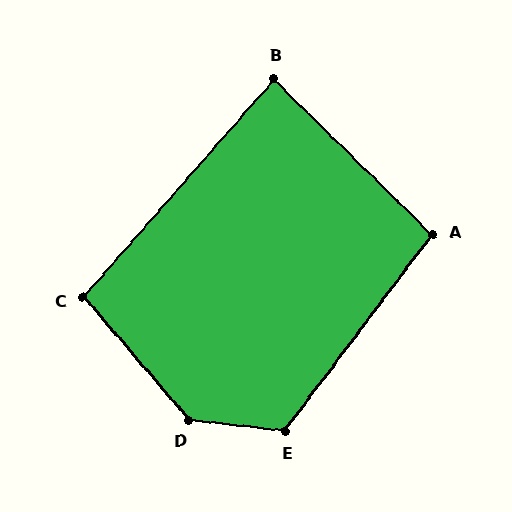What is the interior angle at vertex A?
Approximately 98 degrees (obtuse).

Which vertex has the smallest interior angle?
B, at approximately 87 degrees.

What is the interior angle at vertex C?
Approximately 98 degrees (obtuse).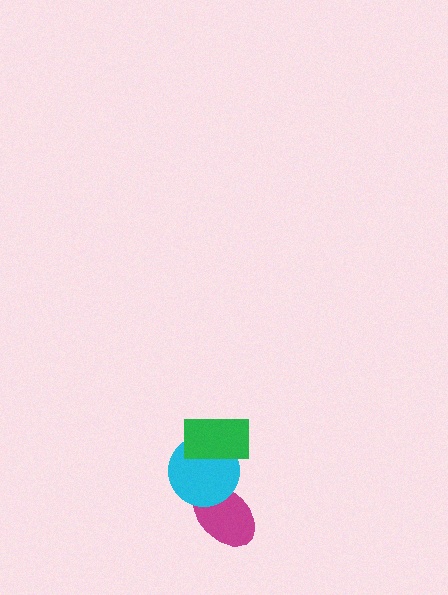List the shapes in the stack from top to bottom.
From top to bottom: the green rectangle, the cyan circle, the magenta ellipse.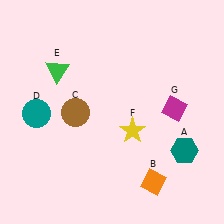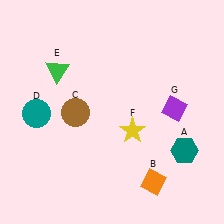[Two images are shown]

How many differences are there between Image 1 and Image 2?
There is 1 difference between the two images.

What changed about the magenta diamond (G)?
In Image 1, G is magenta. In Image 2, it changed to purple.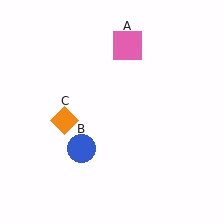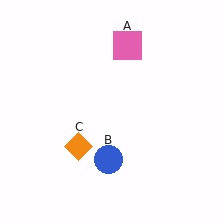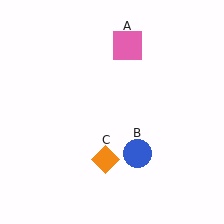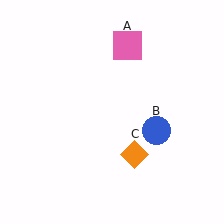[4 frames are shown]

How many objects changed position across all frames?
2 objects changed position: blue circle (object B), orange diamond (object C).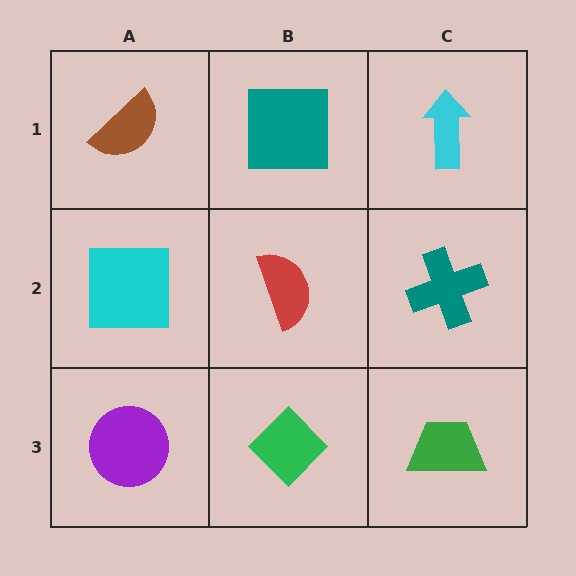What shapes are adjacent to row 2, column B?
A teal square (row 1, column B), a green diamond (row 3, column B), a cyan square (row 2, column A), a teal cross (row 2, column C).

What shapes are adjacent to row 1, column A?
A cyan square (row 2, column A), a teal square (row 1, column B).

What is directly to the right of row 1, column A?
A teal square.